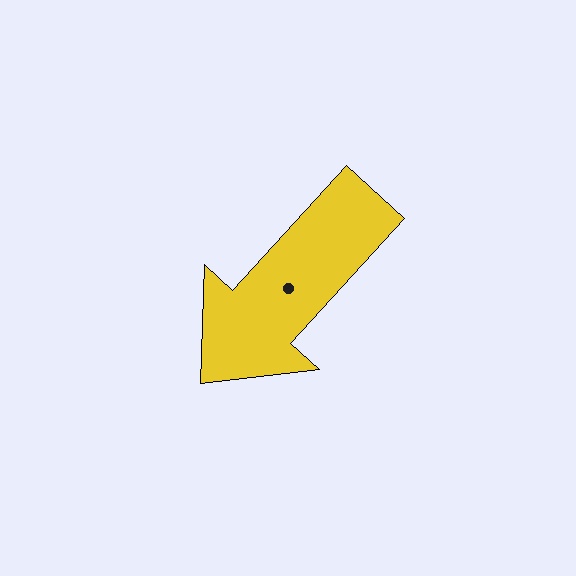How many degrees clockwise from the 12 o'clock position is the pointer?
Approximately 222 degrees.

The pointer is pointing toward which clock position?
Roughly 7 o'clock.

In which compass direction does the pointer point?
Southwest.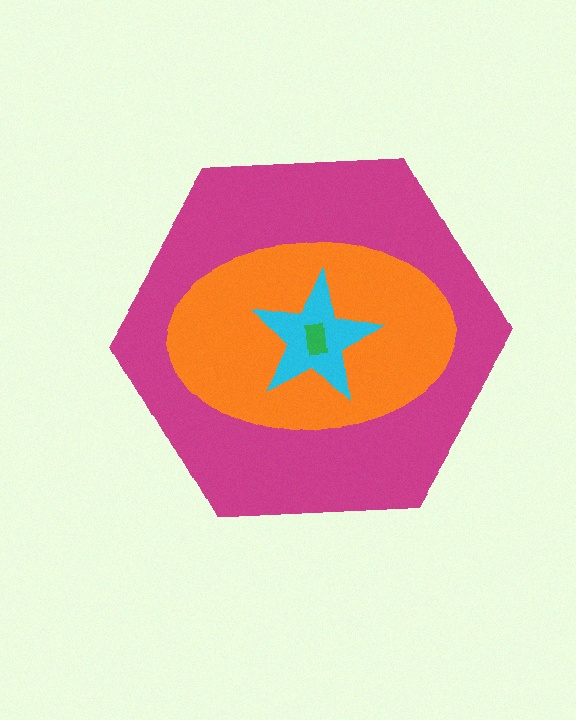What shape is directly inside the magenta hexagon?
The orange ellipse.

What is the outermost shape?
The magenta hexagon.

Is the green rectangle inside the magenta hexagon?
Yes.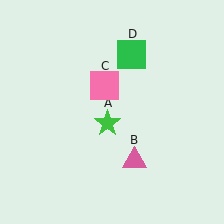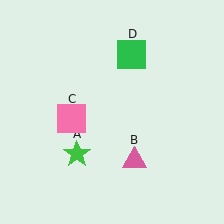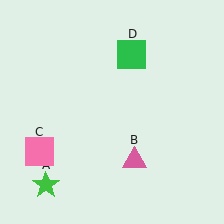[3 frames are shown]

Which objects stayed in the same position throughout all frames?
Pink triangle (object B) and green square (object D) remained stationary.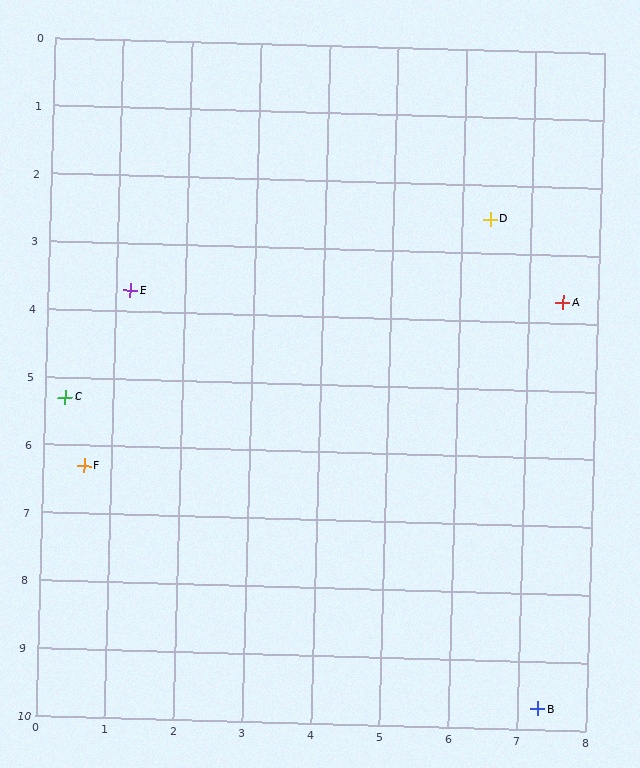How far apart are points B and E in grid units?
Points B and E are about 8.6 grid units apart.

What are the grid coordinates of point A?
Point A is at approximately (7.5, 3.7).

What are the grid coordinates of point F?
Point F is at approximately (0.6, 6.3).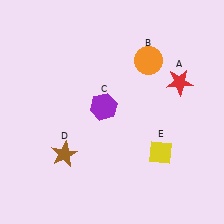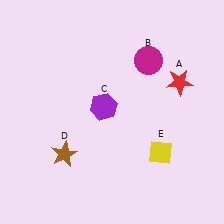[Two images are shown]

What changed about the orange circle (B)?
In Image 1, B is orange. In Image 2, it changed to magenta.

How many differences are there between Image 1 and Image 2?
There is 1 difference between the two images.